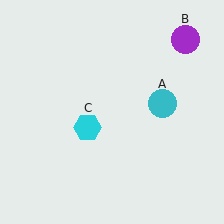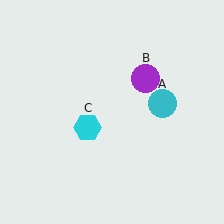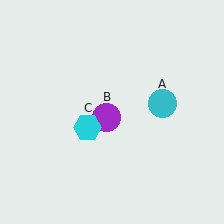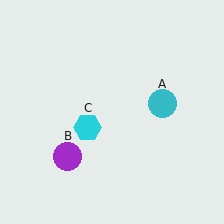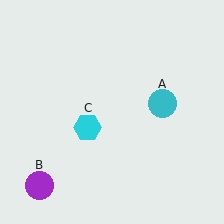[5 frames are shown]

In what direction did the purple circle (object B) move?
The purple circle (object B) moved down and to the left.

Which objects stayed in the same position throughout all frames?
Cyan circle (object A) and cyan hexagon (object C) remained stationary.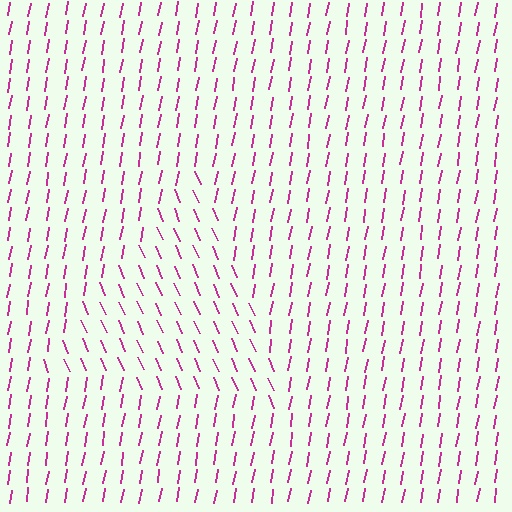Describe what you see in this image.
The image is filled with small magenta line segments. A triangle region in the image has lines oriented differently from the surrounding lines, creating a visible texture boundary.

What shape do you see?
I see a triangle.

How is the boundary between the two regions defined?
The boundary is defined purely by a change in line orientation (approximately 33 degrees difference). All lines are the same color and thickness.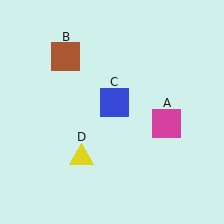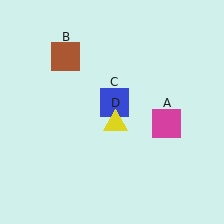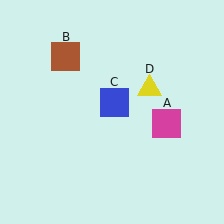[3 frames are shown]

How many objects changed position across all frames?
1 object changed position: yellow triangle (object D).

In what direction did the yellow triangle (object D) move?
The yellow triangle (object D) moved up and to the right.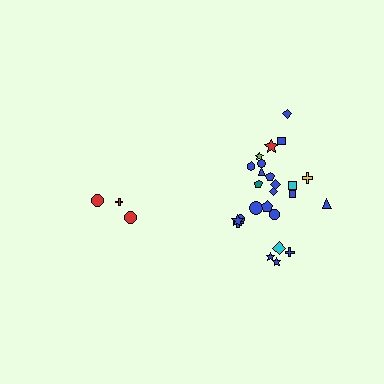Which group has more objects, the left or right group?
The right group.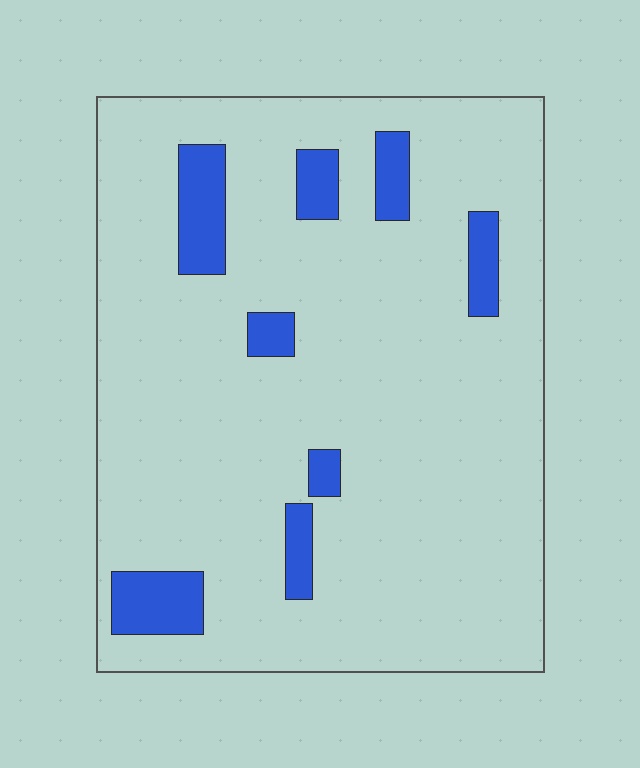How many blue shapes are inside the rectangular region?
8.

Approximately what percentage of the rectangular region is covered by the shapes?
Approximately 10%.